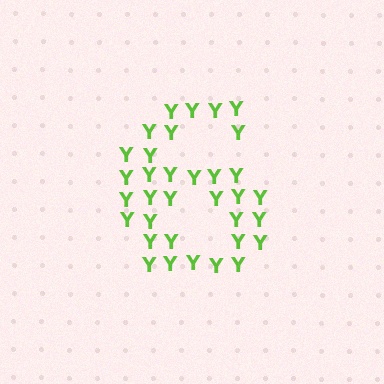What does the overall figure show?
The overall figure shows the digit 6.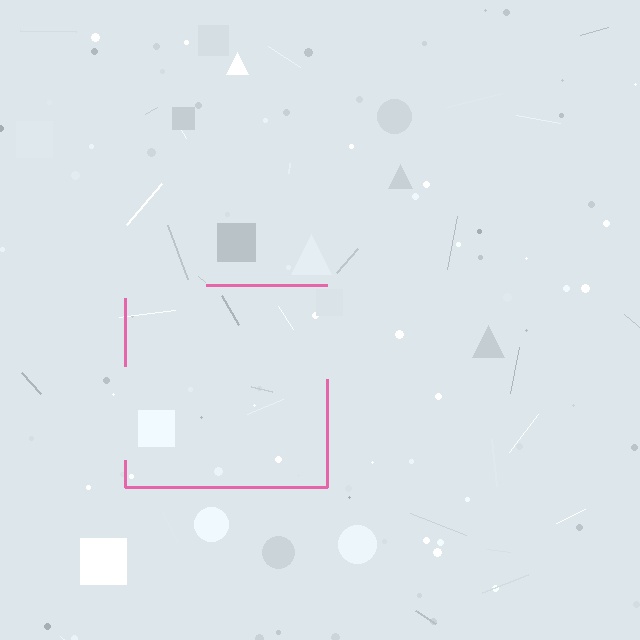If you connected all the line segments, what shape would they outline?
They would outline a square.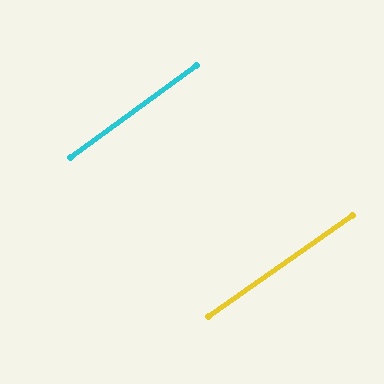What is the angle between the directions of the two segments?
Approximately 1 degree.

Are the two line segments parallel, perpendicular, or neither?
Parallel — their directions differ by only 0.9°.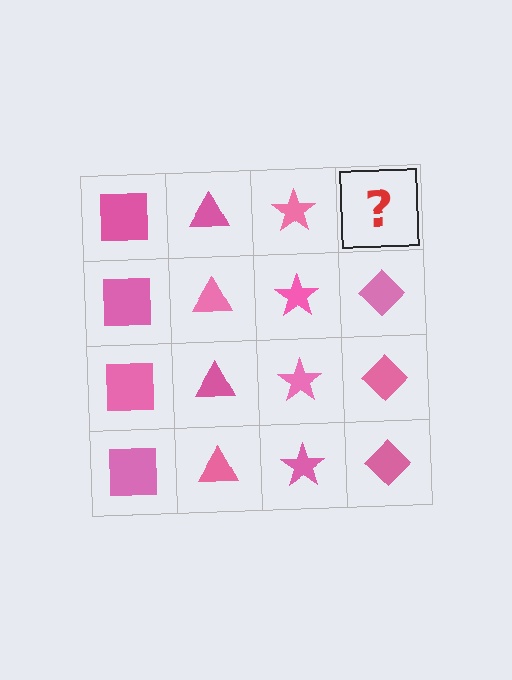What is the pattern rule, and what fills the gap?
The rule is that each column has a consistent shape. The gap should be filled with a pink diamond.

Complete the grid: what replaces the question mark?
The question mark should be replaced with a pink diamond.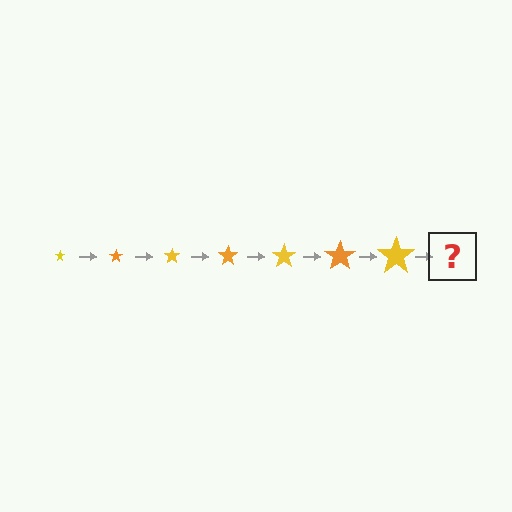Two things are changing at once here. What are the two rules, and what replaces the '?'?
The two rules are that the star grows larger each step and the color cycles through yellow and orange. The '?' should be an orange star, larger than the previous one.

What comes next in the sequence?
The next element should be an orange star, larger than the previous one.